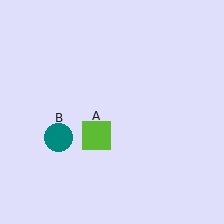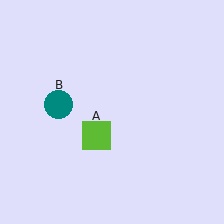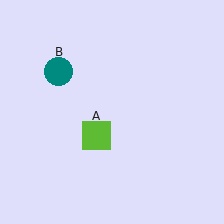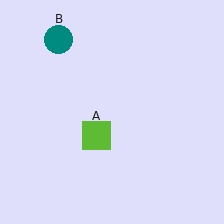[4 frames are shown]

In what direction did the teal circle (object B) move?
The teal circle (object B) moved up.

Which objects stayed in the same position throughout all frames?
Lime square (object A) remained stationary.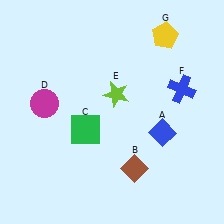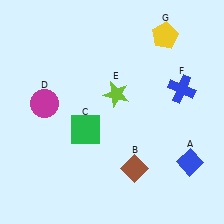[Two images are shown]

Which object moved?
The blue diamond (A) moved down.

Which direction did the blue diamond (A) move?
The blue diamond (A) moved down.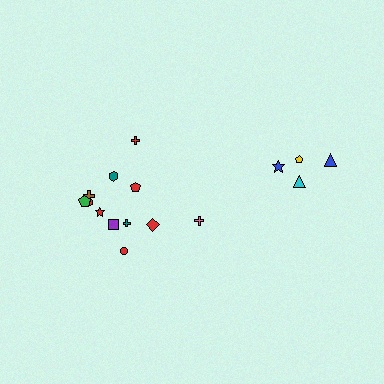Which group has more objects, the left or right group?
The left group.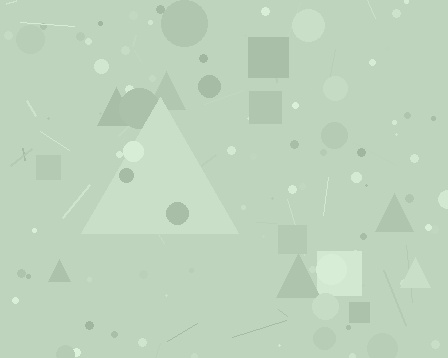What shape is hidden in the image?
A triangle is hidden in the image.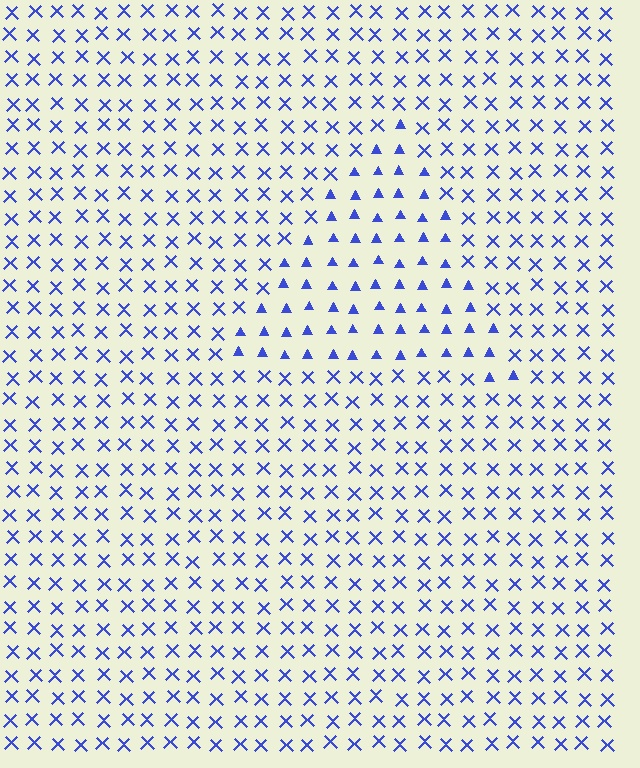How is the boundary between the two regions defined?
The boundary is defined by a change in element shape: triangles inside vs. X marks outside. All elements share the same color and spacing.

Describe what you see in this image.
The image is filled with small blue elements arranged in a uniform grid. A triangle-shaped region contains triangles, while the surrounding area contains X marks. The boundary is defined purely by the change in element shape.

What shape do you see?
I see a triangle.